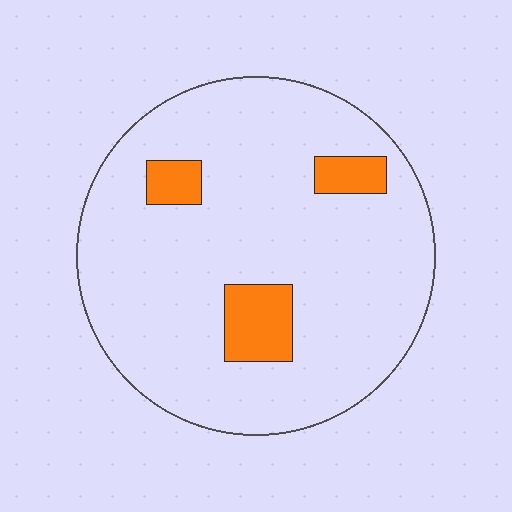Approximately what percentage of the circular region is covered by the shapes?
Approximately 10%.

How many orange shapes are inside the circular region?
3.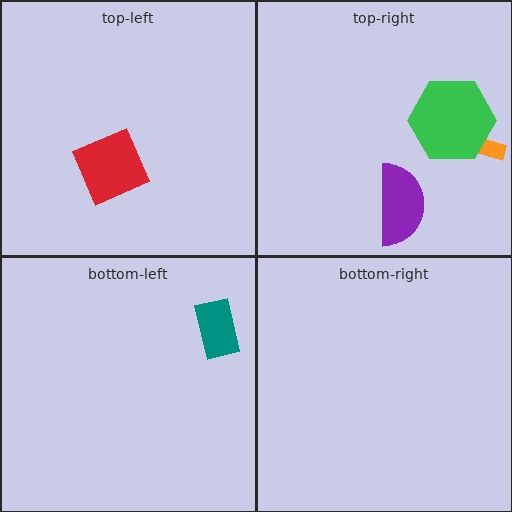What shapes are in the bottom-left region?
The teal rectangle.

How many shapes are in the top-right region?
3.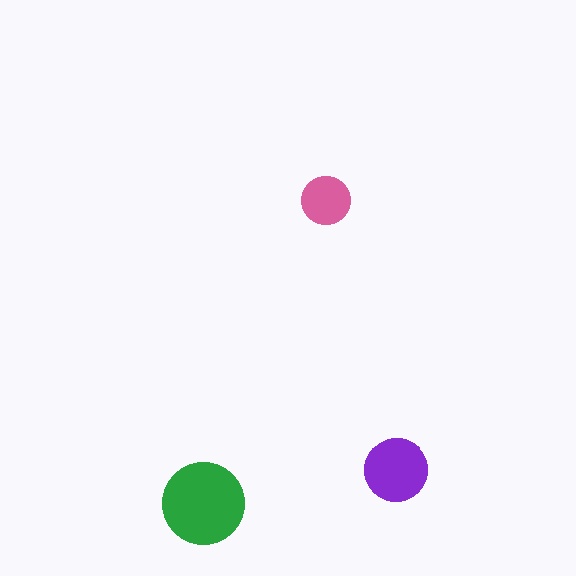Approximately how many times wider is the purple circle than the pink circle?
About 1.5 times wider.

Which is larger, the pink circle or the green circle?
The green one.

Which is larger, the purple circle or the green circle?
The green one.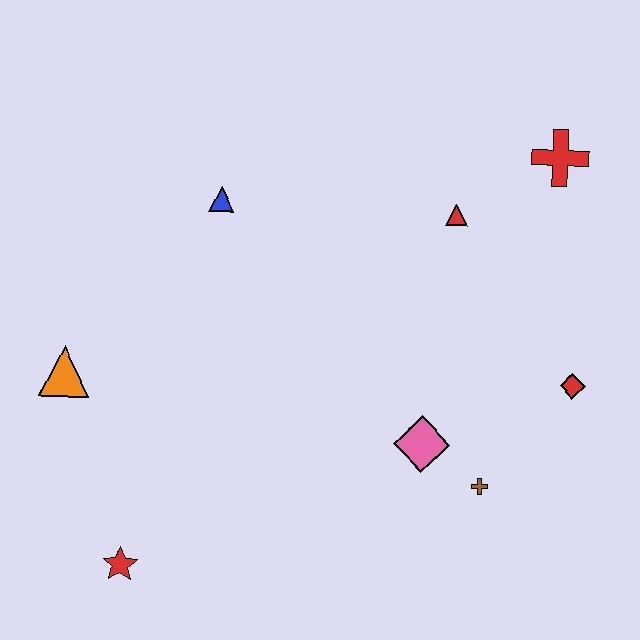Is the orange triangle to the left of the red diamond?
Yes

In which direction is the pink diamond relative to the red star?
The pink diamond is to the right of the red star.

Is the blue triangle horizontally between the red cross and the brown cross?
No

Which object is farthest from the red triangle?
The red star is farthest from the red triangle.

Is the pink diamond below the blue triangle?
Yes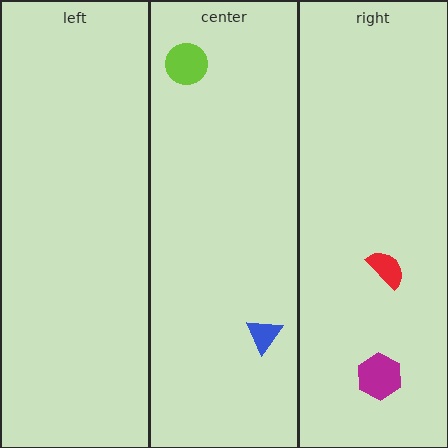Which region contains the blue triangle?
The center region.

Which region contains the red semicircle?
The right region.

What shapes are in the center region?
The lime circle, the blue triangle.